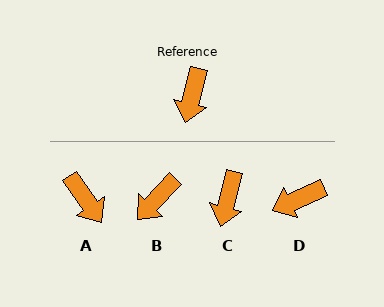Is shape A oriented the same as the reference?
No, it is off by about 49 degrees.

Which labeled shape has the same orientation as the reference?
C.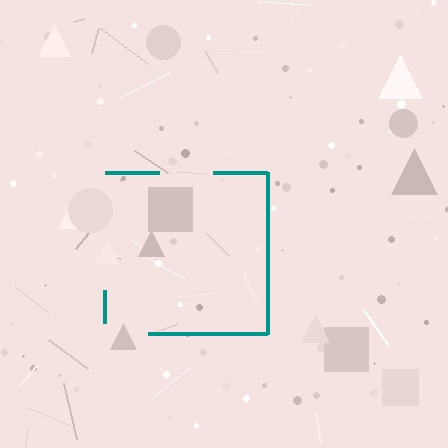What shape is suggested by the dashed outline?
The dashed outline suggests a square.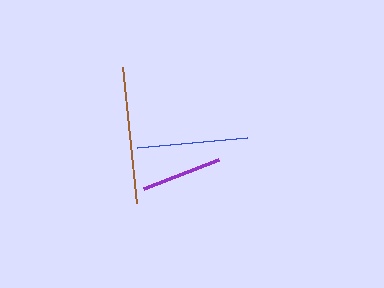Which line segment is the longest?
The brown line is the longest at approximately 136 pixels.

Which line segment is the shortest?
The purple line is the shortest at approximately 80 pixels.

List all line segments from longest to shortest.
From longest to shortest: brown, blue, purple.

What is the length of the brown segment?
The brown segment is approximately 136 pixels long.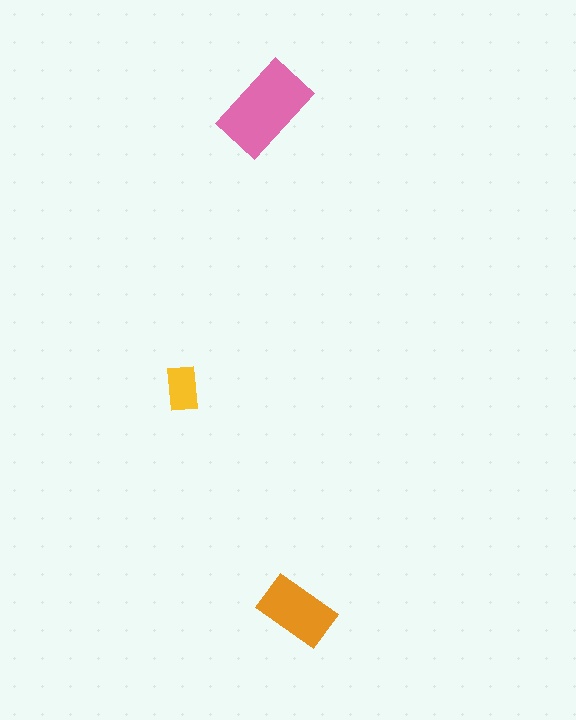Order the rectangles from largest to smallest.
the pink one, the orange one, the yellow one.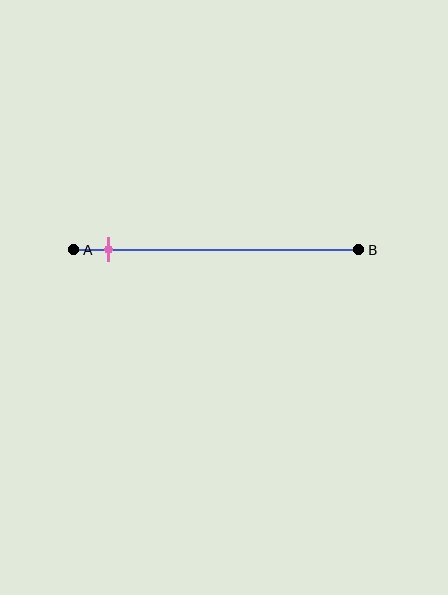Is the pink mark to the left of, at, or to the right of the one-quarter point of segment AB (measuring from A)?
The pink mark is to the left of the one-quarter point of segment AB.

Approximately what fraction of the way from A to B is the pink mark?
The pink mark is approximately 10% of the way from A to B.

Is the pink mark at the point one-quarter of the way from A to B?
No, the mark is at about 10% from A, not at the 25% one-quarter point.